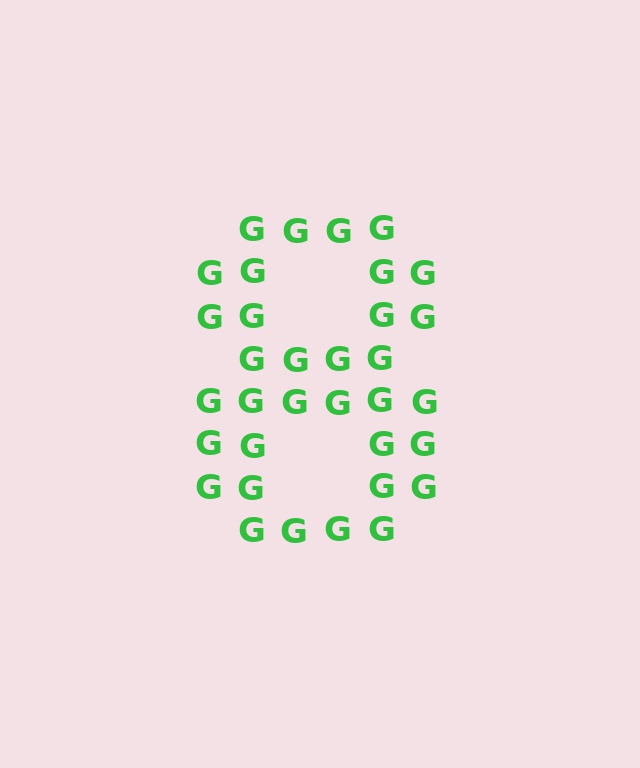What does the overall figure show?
The overall figure shows the digit 8.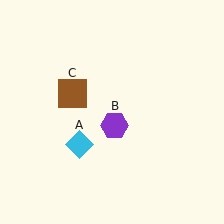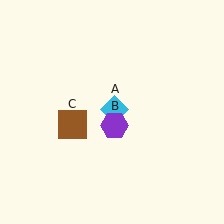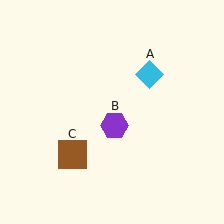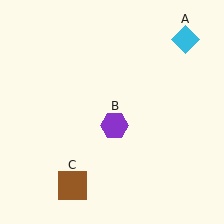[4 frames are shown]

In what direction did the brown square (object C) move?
The brown square (object C) moved down.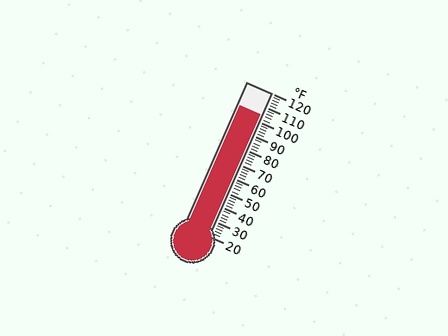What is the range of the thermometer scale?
The thermometer scale ranges from 20°F to 120°F.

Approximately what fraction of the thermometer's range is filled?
The thermometer is filled to approximately 85% of its range.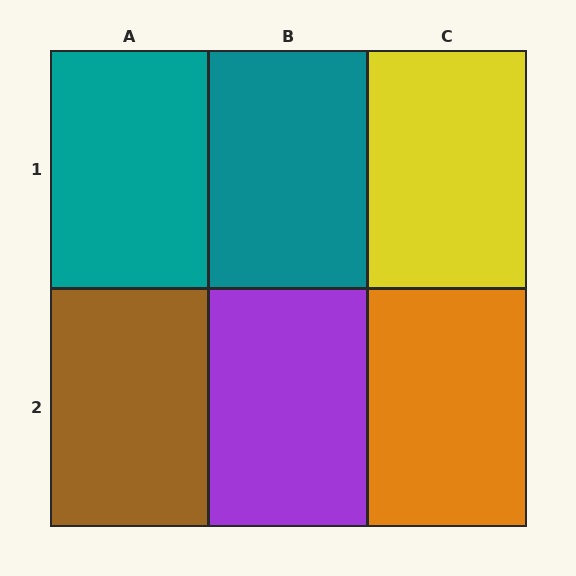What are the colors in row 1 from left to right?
Teal, teal, yellow.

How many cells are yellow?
1 cell is yellow.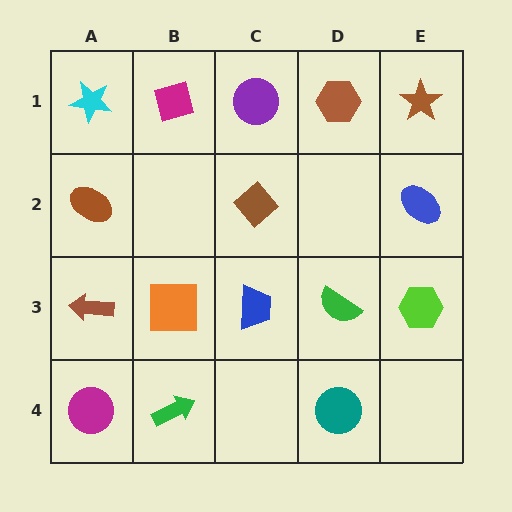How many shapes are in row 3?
5 shapes.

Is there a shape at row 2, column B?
No, that cell is empty.